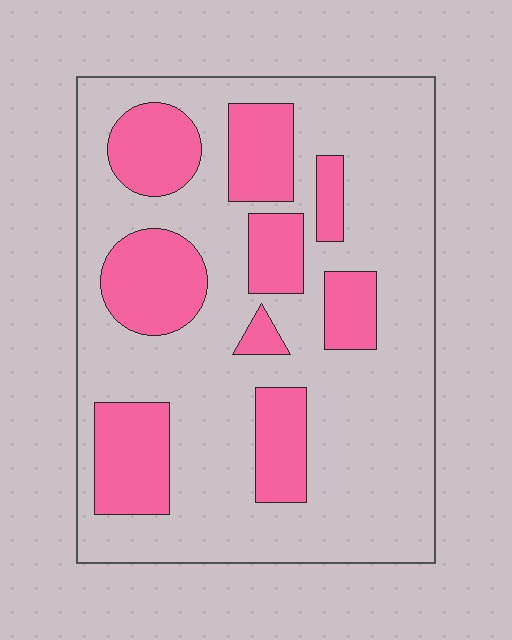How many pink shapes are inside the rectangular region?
9.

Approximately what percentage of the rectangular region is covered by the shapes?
Approximately 30%.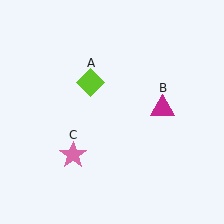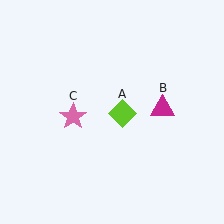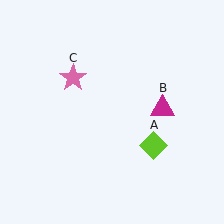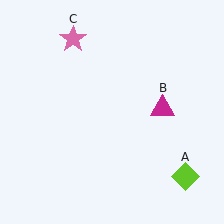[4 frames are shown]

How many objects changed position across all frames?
2 objects changed position: lime diamond (object A), pink star (object C).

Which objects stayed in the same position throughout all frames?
Magenta triangle (object B) remained stationary.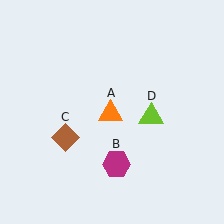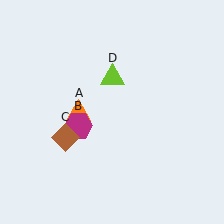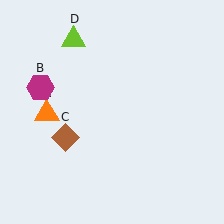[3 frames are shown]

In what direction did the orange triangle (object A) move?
The orange triangle (object A) moved left.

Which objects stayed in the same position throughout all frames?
Brown diamond (object C) remained stationary.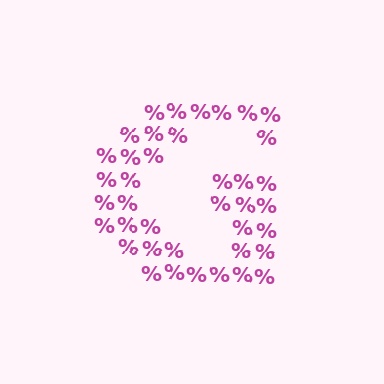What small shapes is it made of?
It is made of small percent signs.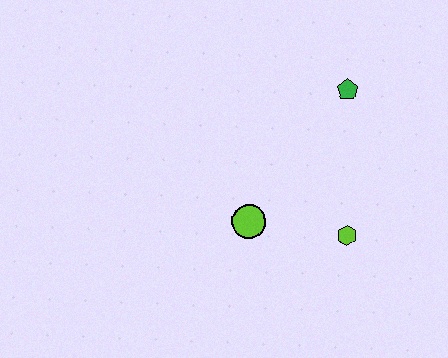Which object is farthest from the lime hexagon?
The green pentagon is farthest from the lime hexagon.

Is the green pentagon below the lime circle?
No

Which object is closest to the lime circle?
The lime hexagon is closest to the lime circle.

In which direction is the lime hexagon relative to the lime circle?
The lime hexagon is to the right of the lime circle.